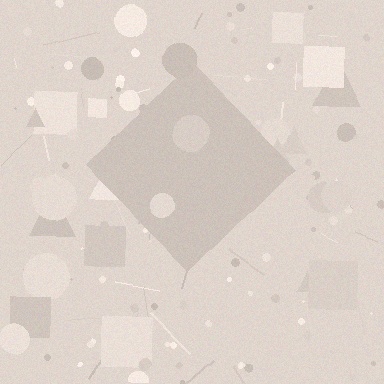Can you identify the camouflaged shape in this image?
The camouflaged shape is a diamond.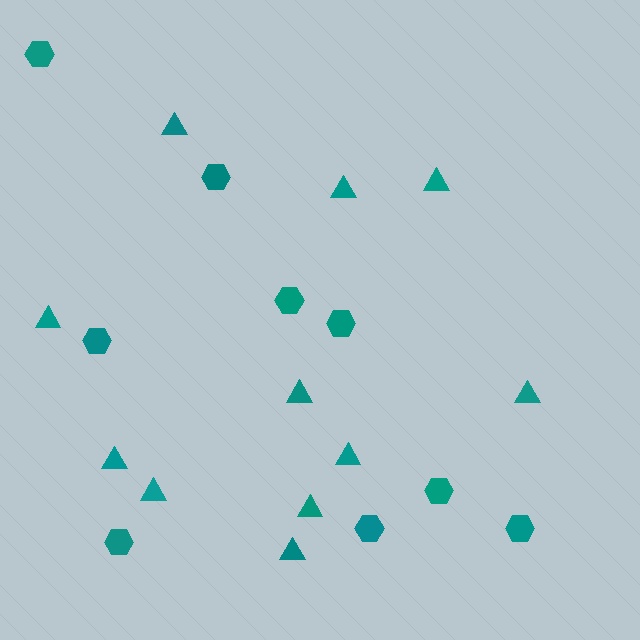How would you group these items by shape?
There are 2 groups: one group of triangles (11) and one group of hexagons (9).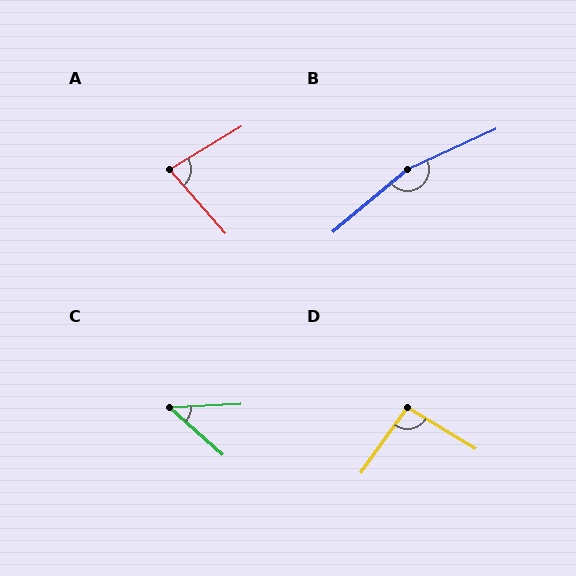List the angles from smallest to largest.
C (44°), A (80°), D (94°), B (164°).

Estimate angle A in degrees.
Approximately 80 degrees.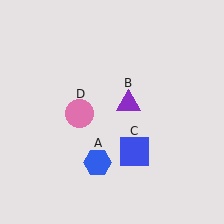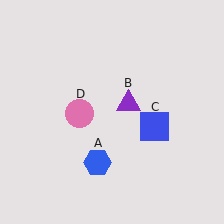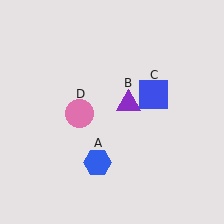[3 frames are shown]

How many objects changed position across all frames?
1 object changed position: blue square (object C).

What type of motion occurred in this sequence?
The blue square (object C) rotated counterclockwise around the center of the scene.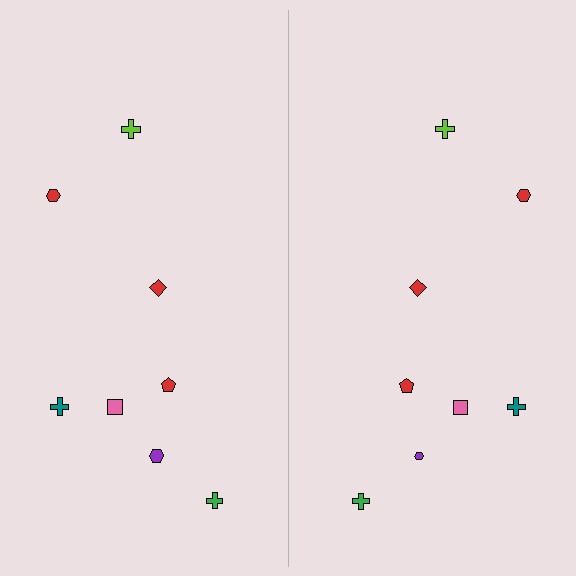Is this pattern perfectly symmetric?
No, the pattern is not perfectly symmetric. The purple hexagon on the right side has a different size than its mirror counterpart.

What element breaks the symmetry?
The purple hexagon on the right side has a different size than its mirror counterpart.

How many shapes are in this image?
There are 16 shapes in this image.